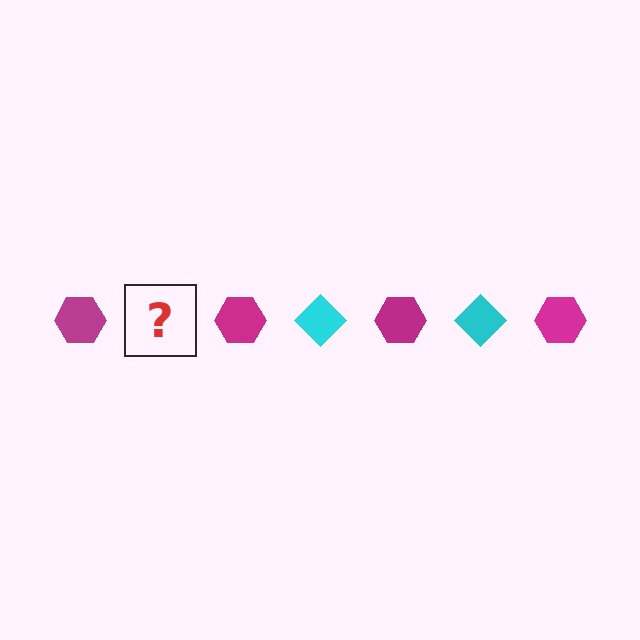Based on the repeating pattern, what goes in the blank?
The blank should be a cyan diamond.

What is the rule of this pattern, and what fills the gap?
The rule is that the pattern alternates between magenta hexagon and cyan diamond. The gap should be filled with a cyan diamond.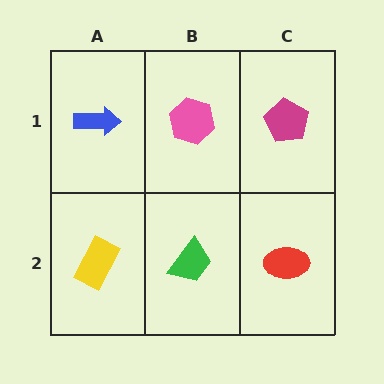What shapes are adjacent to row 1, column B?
A green trapezoid (row 2, column B), a blue arrow (row 1, column A), a magenta pentagon (row 1, column C).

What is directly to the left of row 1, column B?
A blue arrow.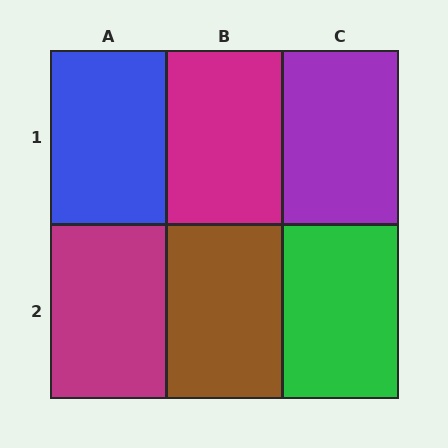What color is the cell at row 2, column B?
Brown.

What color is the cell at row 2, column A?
Magenta.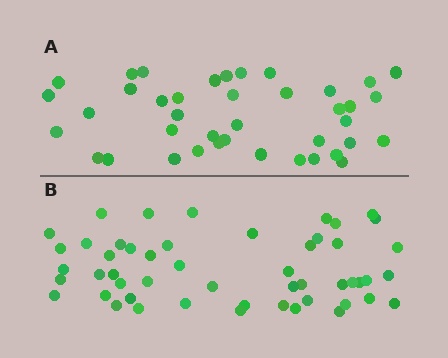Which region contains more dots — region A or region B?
Region B (the bottom region) has more dots.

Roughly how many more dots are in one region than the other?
Region B has roughly 12 or so more dots than region A.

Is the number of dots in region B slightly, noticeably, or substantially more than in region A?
Region B has noticeably more, but not dramatically so. The ratio is roughly 1.3 to 1.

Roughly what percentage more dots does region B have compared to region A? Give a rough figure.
About 30% more.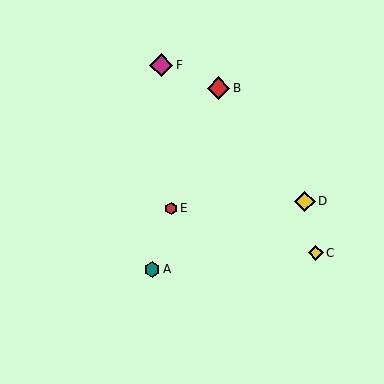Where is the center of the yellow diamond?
The center of the yellow diamond is at (305, 201).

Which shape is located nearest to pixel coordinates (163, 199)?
The red hexagon (labeled E) at (171, 208) is nearest to that location.